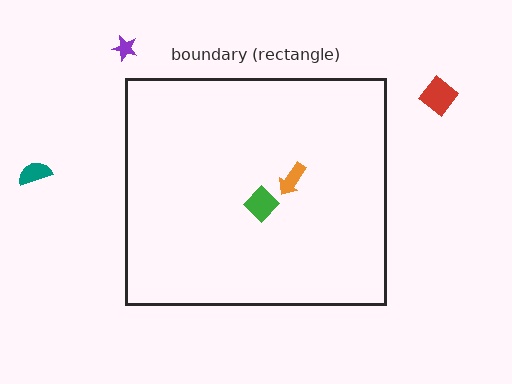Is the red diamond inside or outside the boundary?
Outside.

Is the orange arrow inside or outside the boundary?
Inside.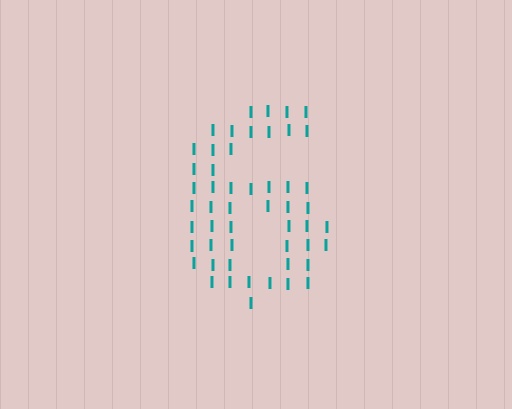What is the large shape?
The large shape is the digit 6.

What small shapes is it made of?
It is made of small letter I's.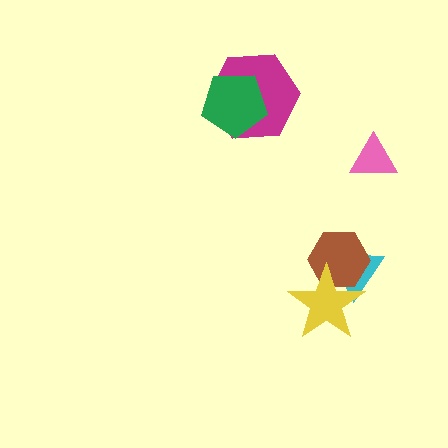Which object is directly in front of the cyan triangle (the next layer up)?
The brown hexagon is directly in front of the cyan triangle.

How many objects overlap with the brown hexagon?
2 objects overlap with the brown hexagon.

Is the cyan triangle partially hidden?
Yes, it is partially covered by another shape.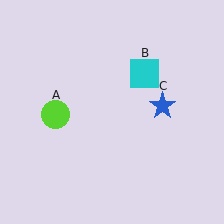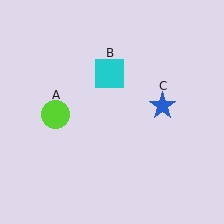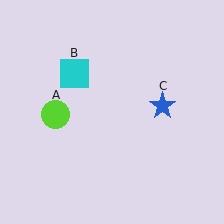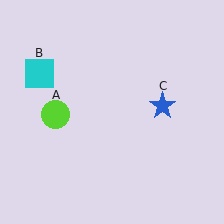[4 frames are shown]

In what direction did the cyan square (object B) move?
The cyan square (object B) moved left.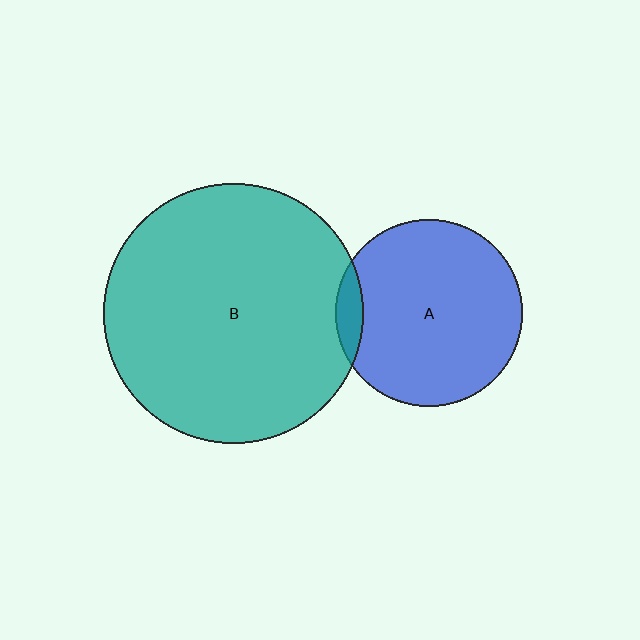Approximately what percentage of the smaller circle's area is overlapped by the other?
Approximately 5%.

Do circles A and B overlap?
Yes.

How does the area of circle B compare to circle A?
Approximately 1.9 times.